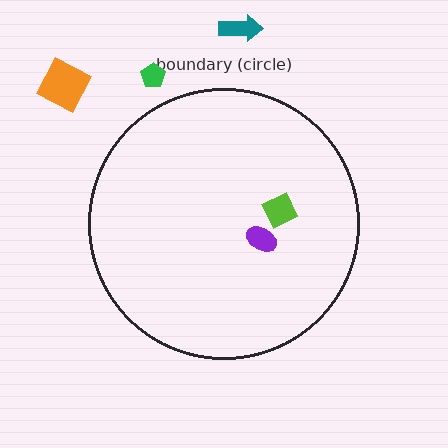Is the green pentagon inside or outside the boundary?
Outside.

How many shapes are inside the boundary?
2 inside, 3 outside.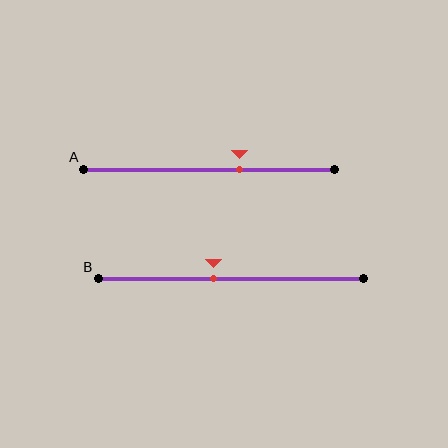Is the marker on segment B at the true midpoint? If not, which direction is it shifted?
No, the marker on segment B is shifted to the left by about 7% of the segment length.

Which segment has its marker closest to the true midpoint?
Segment B has its marker closest to the true midpoint.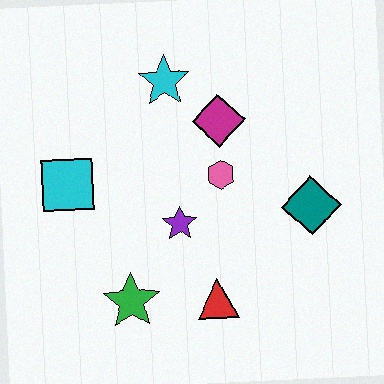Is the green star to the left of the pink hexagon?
Yes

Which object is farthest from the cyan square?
The teal diamond is farthest from the cyan square.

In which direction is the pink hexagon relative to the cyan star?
The pink hexagon is below the cyan star.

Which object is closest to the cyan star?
The magenta diamond is closest to the cyan star.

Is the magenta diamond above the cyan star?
No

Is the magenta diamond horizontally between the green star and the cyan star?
No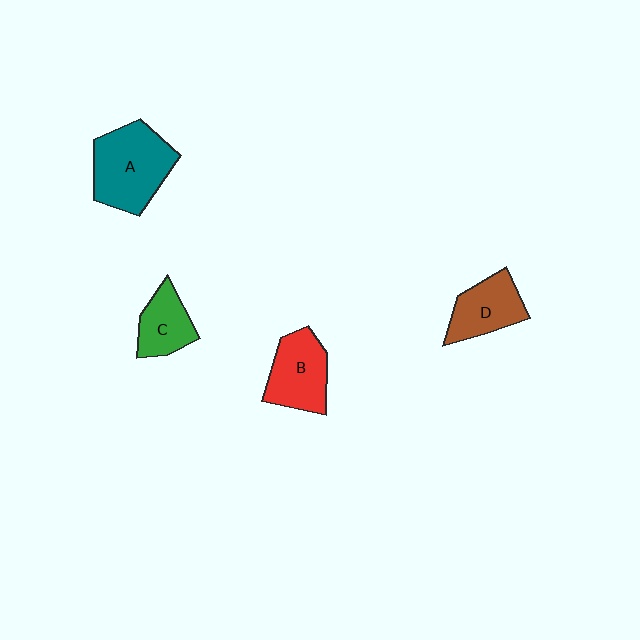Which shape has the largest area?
Shape A (teal).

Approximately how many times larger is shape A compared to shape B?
Approximately 1.4 times.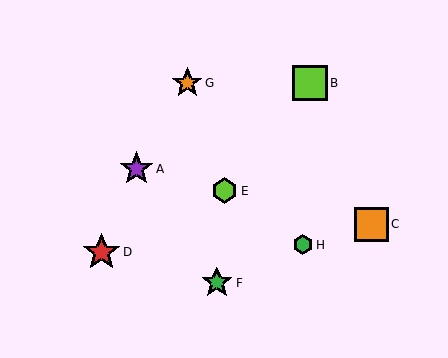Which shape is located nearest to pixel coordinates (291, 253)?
The green hexagon (labeled H) at (303, 245) is nearest to that location.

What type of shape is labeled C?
Shape C is an orange square.